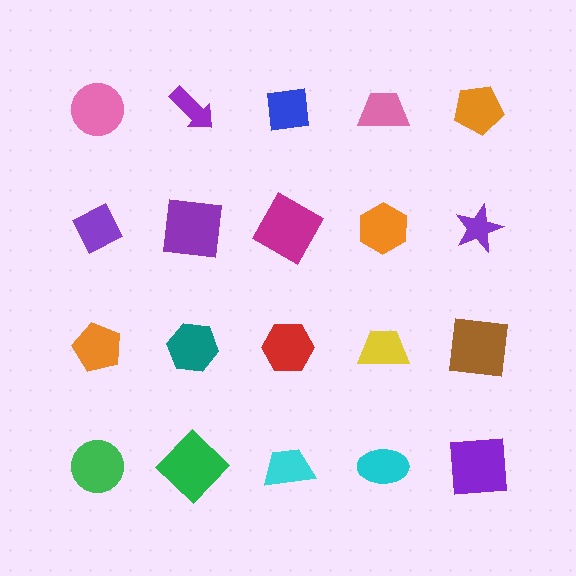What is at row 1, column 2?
A purple arrow.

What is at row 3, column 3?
A red hexagon.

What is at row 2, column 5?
A purple star.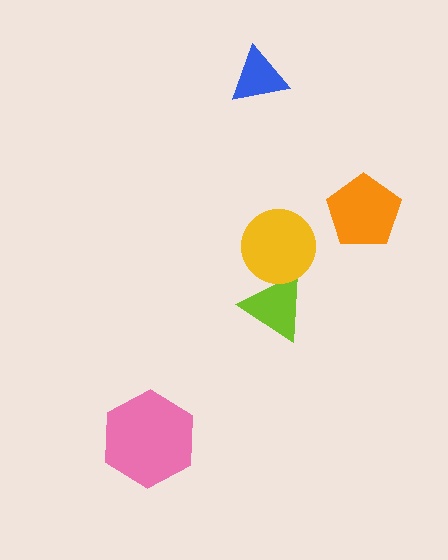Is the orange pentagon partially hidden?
No, no other shape covers it.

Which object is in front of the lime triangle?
The yellow circle is in front of the lime triangle.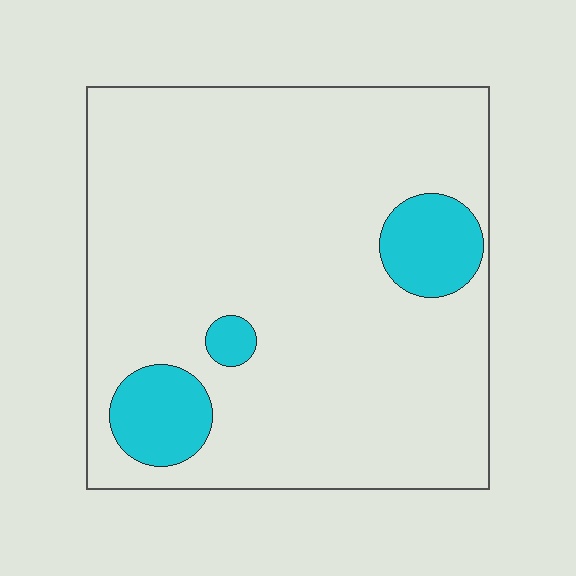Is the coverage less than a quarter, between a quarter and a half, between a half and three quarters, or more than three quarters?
Less than a quarter.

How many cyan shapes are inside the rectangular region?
3.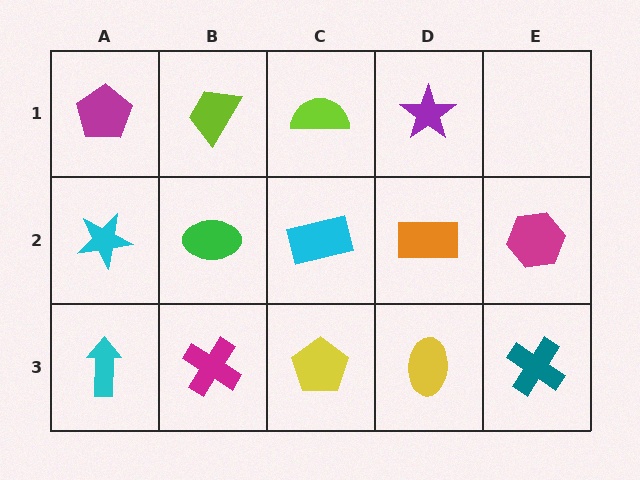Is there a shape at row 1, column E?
No, that cell is empty.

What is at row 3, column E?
A teal cross.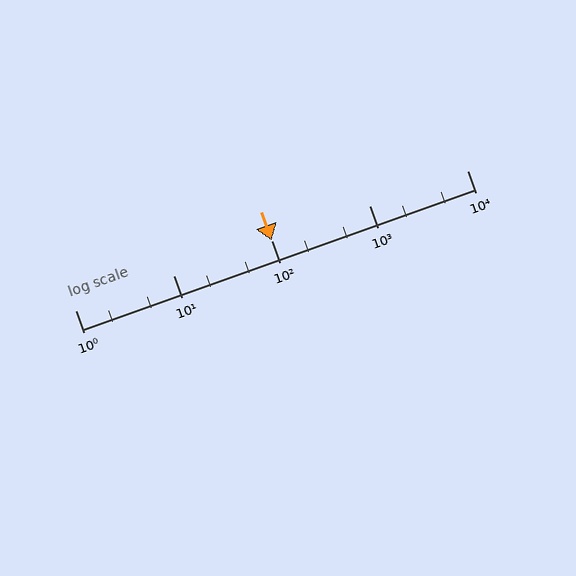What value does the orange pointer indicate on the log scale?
The pointer indicates approximately 100.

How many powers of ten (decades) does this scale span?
The scale spans 4 decades, from 1 to 10000.